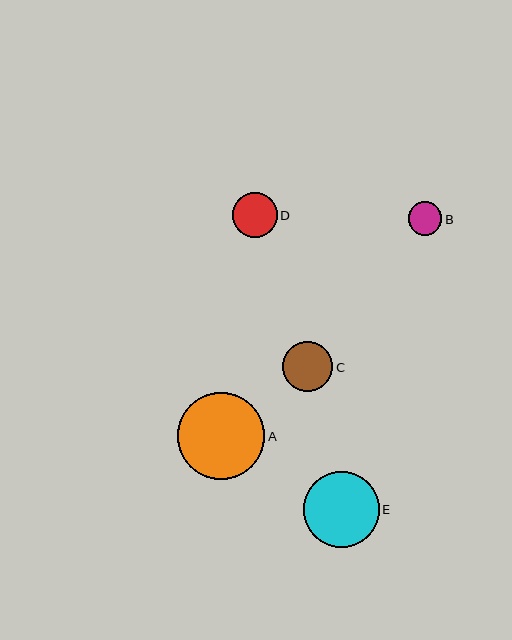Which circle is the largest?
Circle A is the largest with a size of approximately 87 pixels.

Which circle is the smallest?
Circle B is the smallest with a size of approximately 34 pixels.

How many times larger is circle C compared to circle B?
Circle C is approximately 1.5 times the size of circle B.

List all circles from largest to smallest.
From largest to smallest: A, E, C, D, B.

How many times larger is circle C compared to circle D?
Circle C is approximately 1.1 times the size of circle D.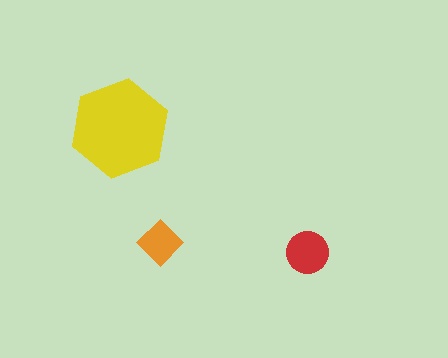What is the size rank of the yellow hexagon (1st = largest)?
1st.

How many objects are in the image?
There are 3 objects in the image.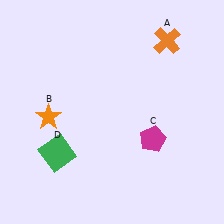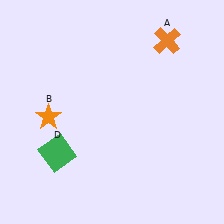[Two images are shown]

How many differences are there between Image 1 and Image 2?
There is 1 difference between the two images.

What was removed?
The magenta pentagon (C) was removed in Image 2.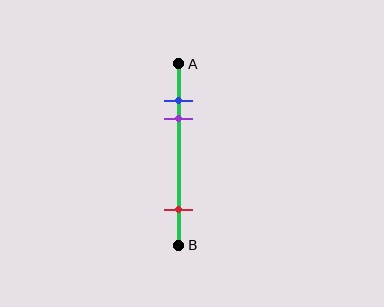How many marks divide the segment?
There are 3 marks dividing the segment.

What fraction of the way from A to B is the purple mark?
The purple mark is approximately 30% (0.3) of the way from A to B.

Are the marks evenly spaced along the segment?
No, the marks are not evenly spaced.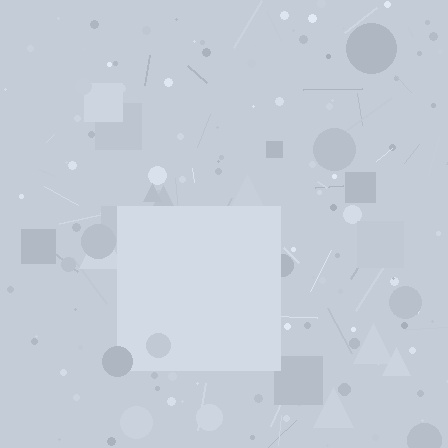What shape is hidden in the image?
A square is hidden in the image.